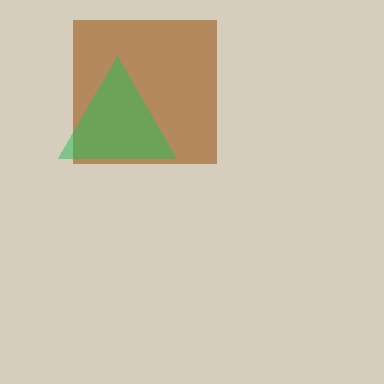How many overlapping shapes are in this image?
There are 2 overlapping shapes in the image.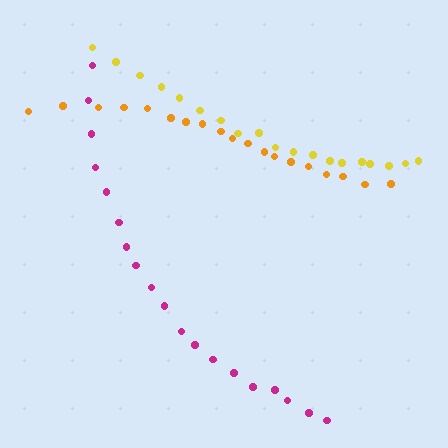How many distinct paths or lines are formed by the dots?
There are 3 distinct paths.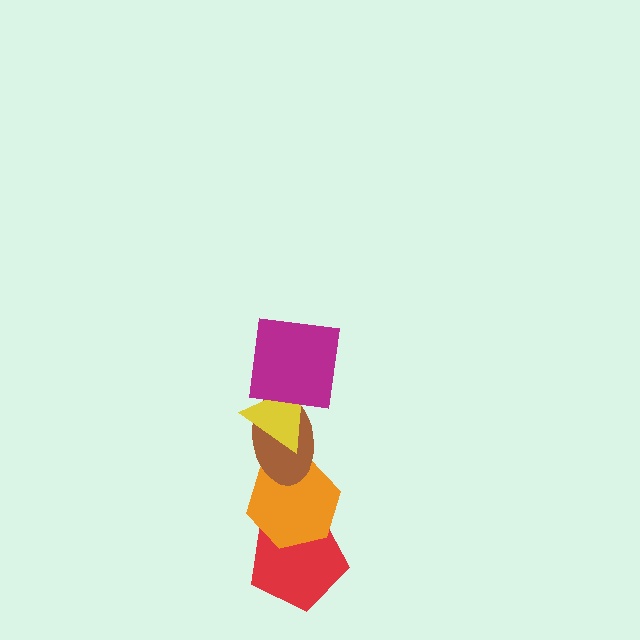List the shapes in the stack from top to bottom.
From top to bottom: the magenta square, the yellow triangle, the brown ellipse, the orange hexagon, the red pentagon.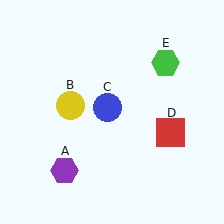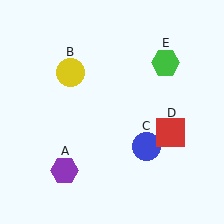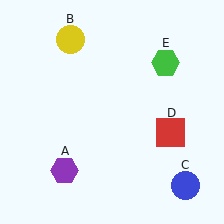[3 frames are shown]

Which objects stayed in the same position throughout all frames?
Purple hexagon (object A) and red square (object D) and green hexagon (object E) remained stationary.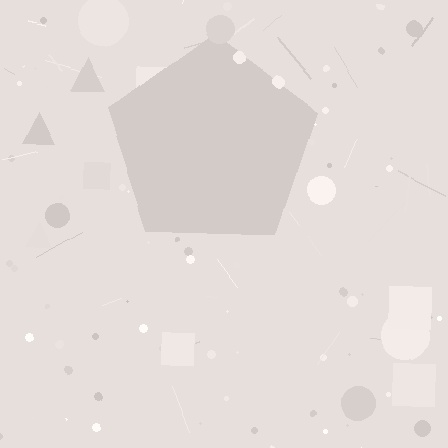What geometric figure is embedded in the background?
A pentagon is embedded in the background.